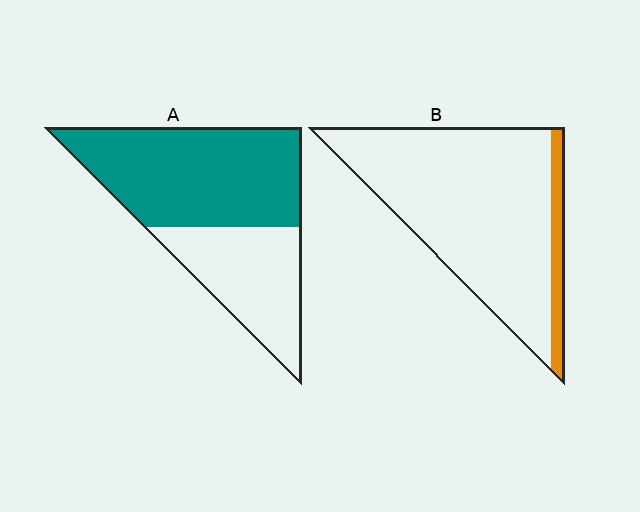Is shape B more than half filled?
No.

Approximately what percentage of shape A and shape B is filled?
A is approximately 60% and B is approximately 10%.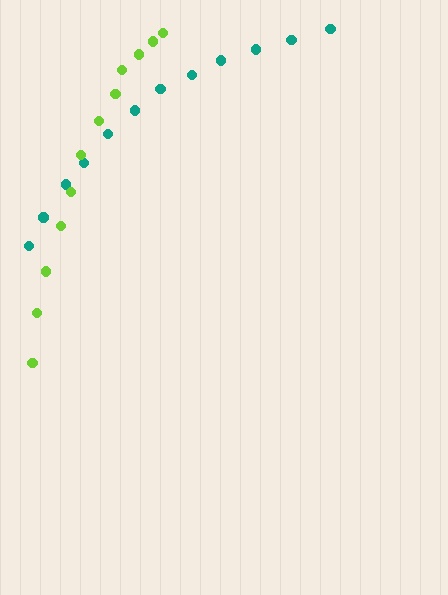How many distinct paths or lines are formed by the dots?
There are 2 distinct paths.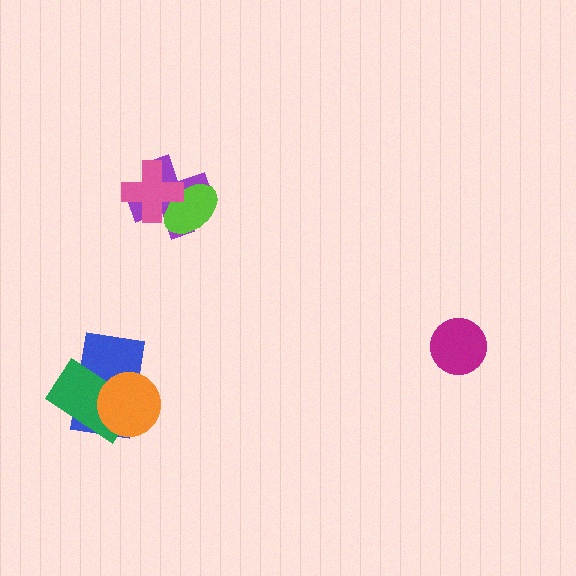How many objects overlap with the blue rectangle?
2 objects overlap with the blue rectangle.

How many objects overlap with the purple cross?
2 objects overlap with the purple cross.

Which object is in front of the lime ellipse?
The pink cross is in front of the lime ellipse.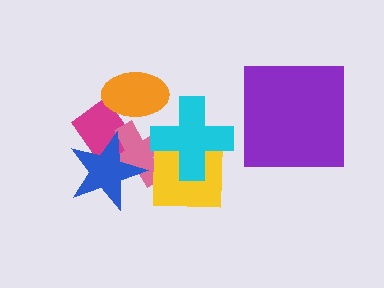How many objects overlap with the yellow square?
2 objects overlap with the yellow square.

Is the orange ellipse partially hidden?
No, no other shape covers it.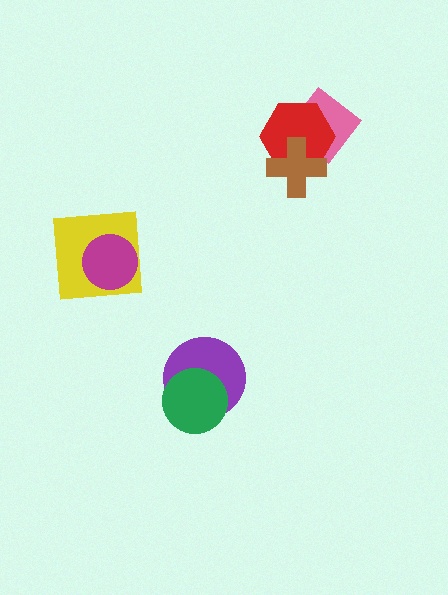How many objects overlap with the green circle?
1 object overlaps with the green circle.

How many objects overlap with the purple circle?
1 object overlaps with the purple circle.